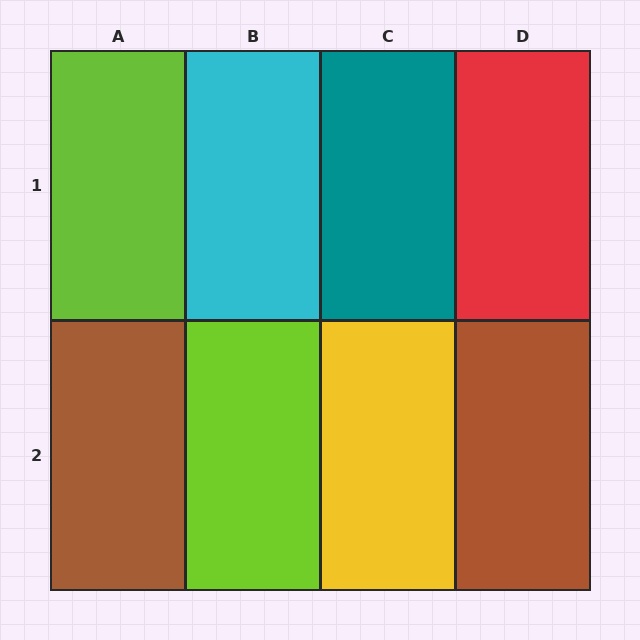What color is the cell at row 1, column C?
Teal.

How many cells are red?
1 cell is red.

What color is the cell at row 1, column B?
Cyan.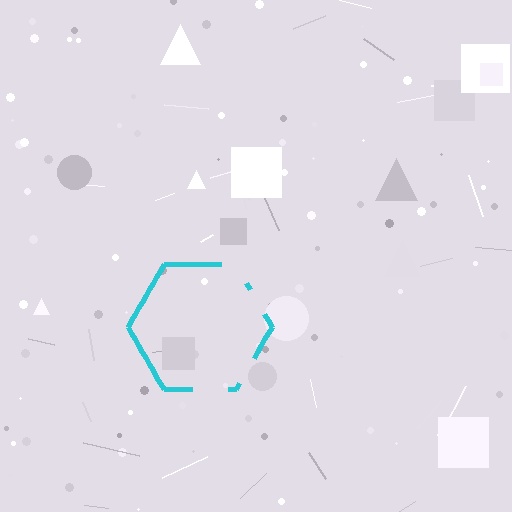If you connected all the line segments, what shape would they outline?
They would outline a hexagon.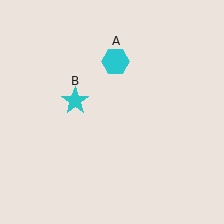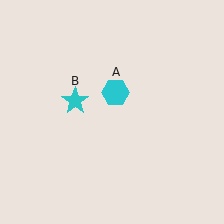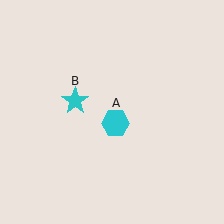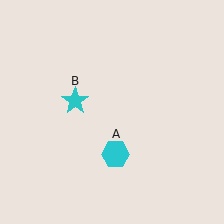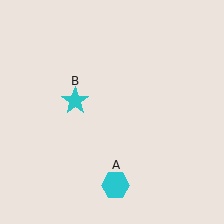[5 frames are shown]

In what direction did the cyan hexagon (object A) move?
The cyan hexagon (object A) moved down.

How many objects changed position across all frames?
1 object changed position: cyan hexagon (object A).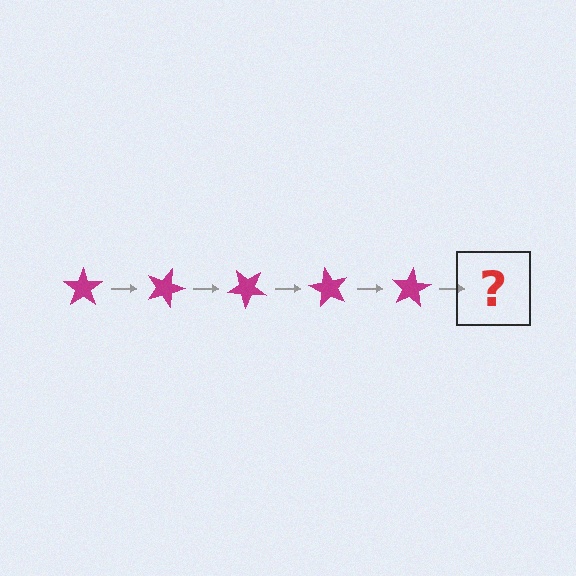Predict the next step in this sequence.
The next step is a magenta star rotated 100 degrees.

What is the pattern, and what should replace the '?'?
The pattern is that the star rotates 20 degrees each step. The '?' should be a magenta star rotated 100 degrees.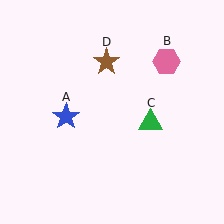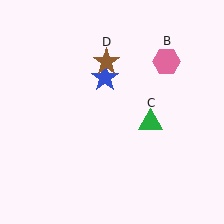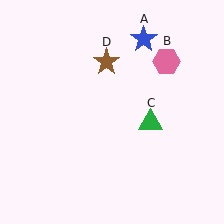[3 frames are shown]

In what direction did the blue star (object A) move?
The blue star (object A) moved up and to the right.